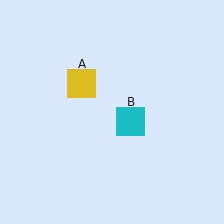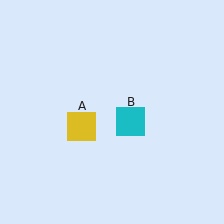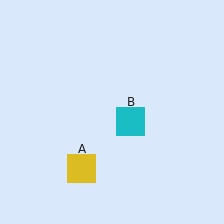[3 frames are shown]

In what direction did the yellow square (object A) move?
The yellow square (object A) moved down.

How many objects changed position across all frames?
1 object changed position: yellow square (object A).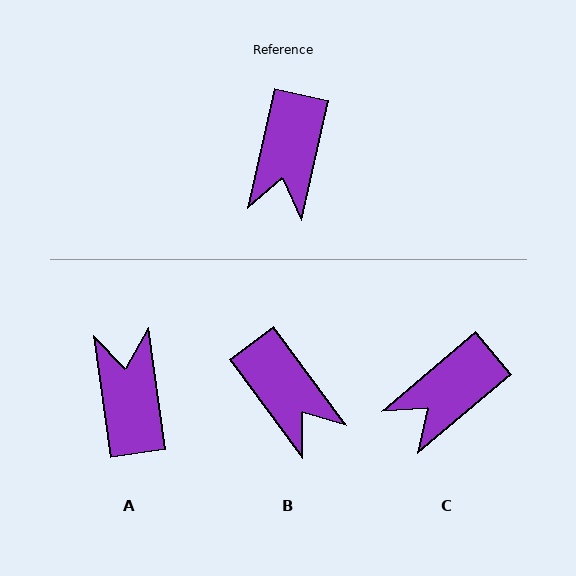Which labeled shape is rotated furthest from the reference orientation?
A, about 159 degrees away.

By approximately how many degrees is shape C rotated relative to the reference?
Approximately 37 degrees clockwise.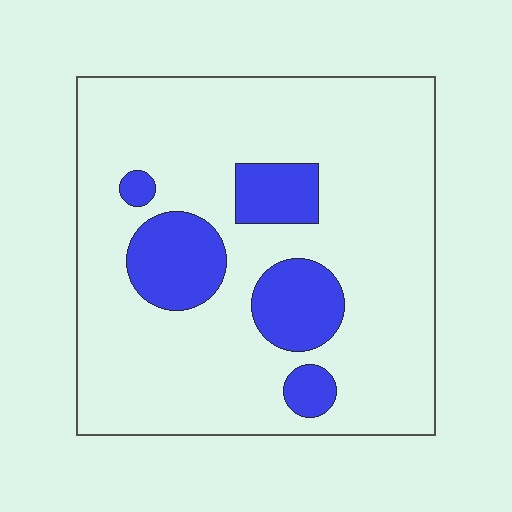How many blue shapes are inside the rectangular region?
5.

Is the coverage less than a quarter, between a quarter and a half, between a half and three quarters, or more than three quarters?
Less than a quarter.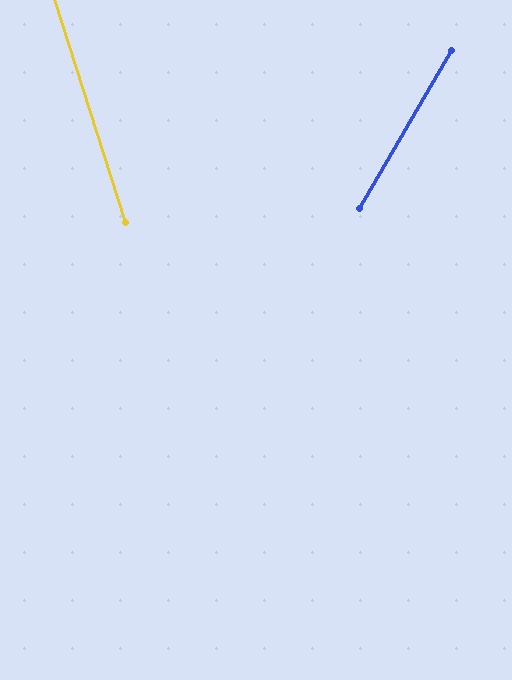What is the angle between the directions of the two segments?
Approximately 48 degrees.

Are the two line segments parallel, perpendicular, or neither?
Neither parallel nor perpendicular — they differ by about 48°.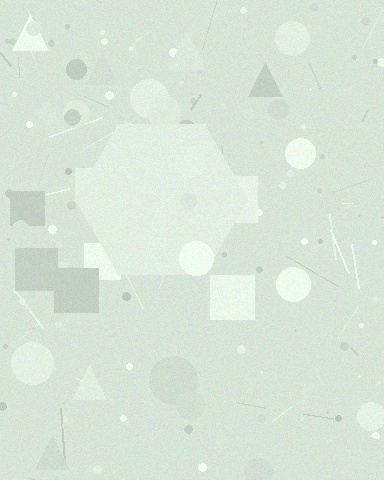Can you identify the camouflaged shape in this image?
The camouflaged shape is a hexagon.